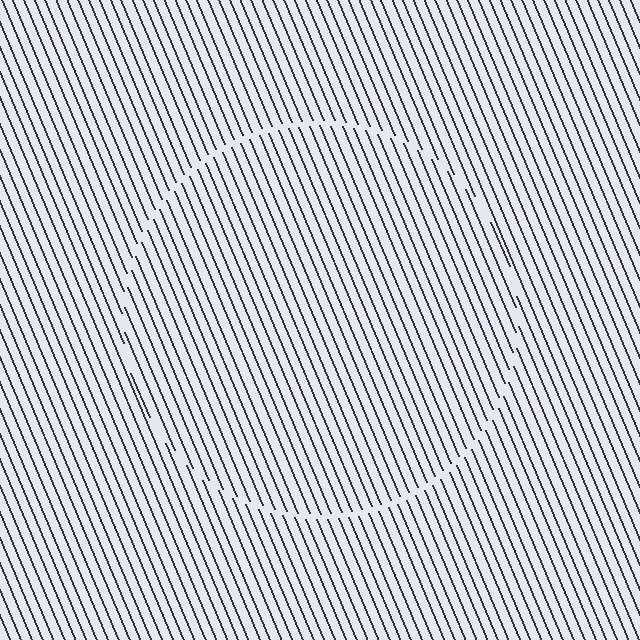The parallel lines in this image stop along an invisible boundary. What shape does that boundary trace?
An illusory circle. The interior of the shape contains the same grating, shifted by half a period — the contour is defined by the phase discontinuity where line-ends from the inner and outer gratings abut.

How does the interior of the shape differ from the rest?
The interior of the shape contains the same grating, shifted by half a period — the contour is defined by the phase discontinuity where line-ends from the inner and outer gratings abut.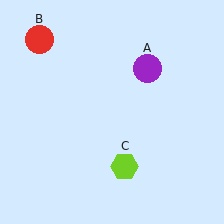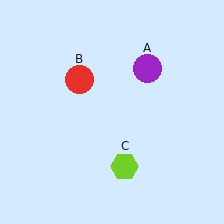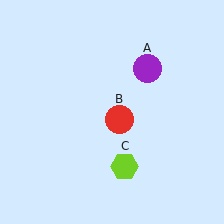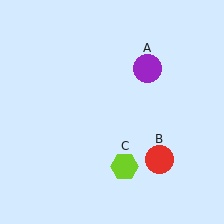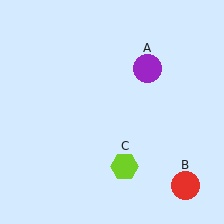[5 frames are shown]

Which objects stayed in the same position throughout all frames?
Purple circle (object A) and lime hexagon (object C) remained stationary.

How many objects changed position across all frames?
1 object changed position: red circle (object B).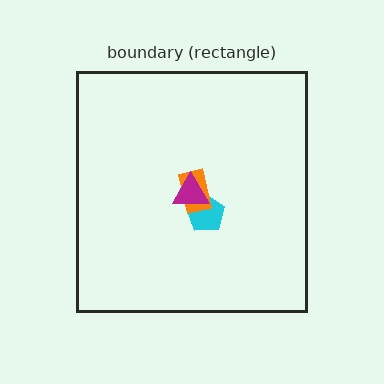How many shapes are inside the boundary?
3 inside, 0 outside.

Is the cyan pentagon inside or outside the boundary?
Inside.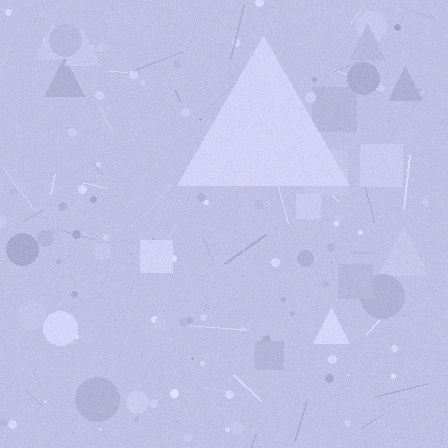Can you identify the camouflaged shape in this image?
The camouflaged shape is a triangle.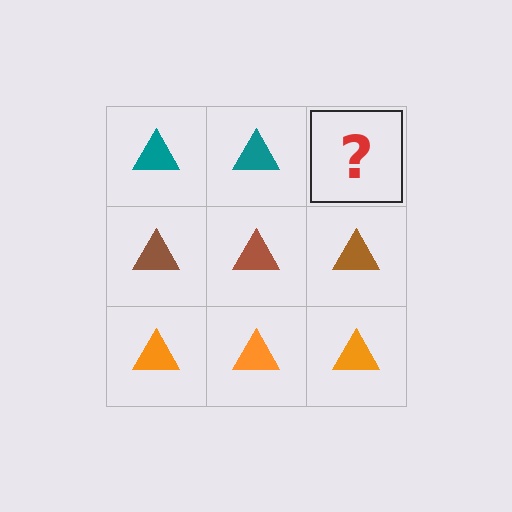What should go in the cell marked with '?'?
The missing cell should contain a teal triangle.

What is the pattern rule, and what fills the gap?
The rule is that each row has a consistent color. The gap should be filled with a teal triangle.